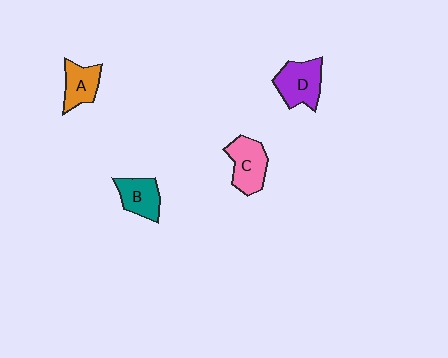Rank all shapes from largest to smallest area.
From largest to smallest: D (purple), C (pink), B (teal), A (orange).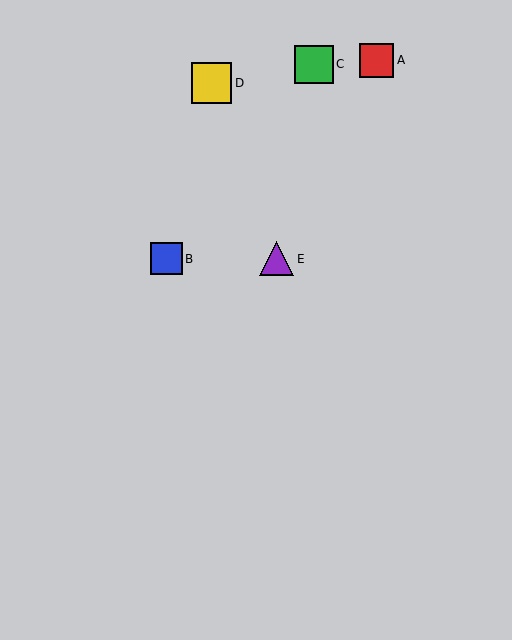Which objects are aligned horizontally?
Objects B, E are aligned horizontally.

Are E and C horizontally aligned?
No, E is at y≈259 and C is at y≈64.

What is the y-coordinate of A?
Object A is at y≈60.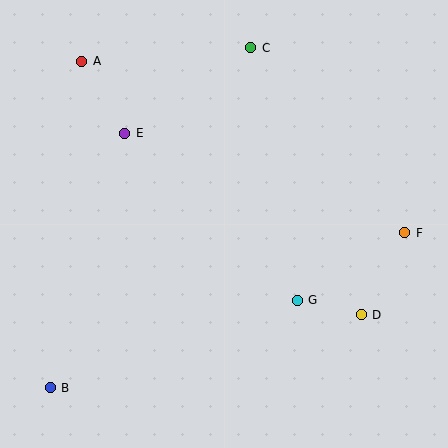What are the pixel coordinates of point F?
Point F is at (405, 233).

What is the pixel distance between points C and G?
The distance between C and G is 257 pixels.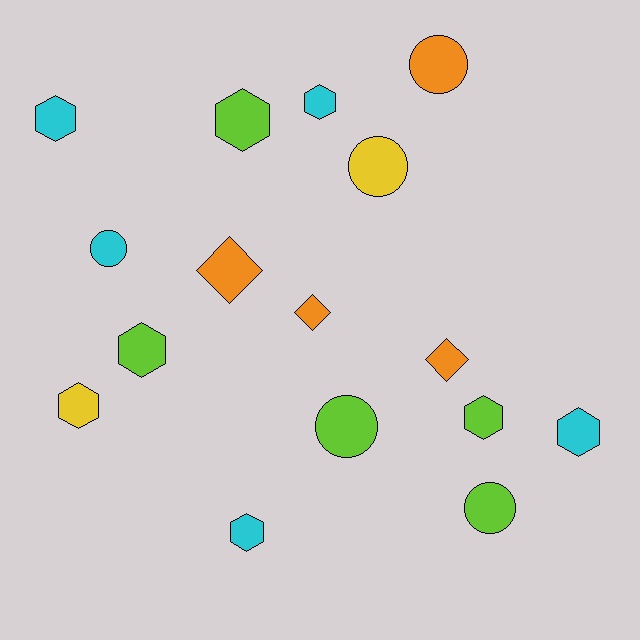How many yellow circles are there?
There is 1 yellow circle.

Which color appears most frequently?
Lime, with 5 objects.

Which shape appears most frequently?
Hexagon, with 8 objects.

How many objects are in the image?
There are 16 objects.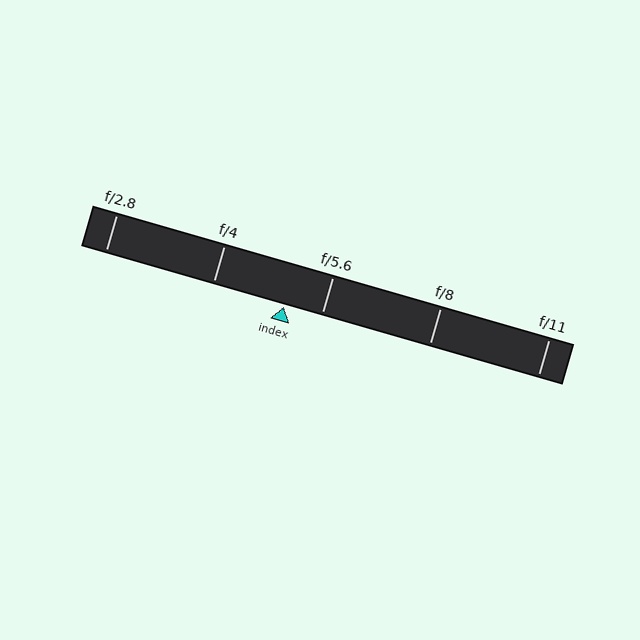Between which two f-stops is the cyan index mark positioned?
The index mark is between f/4 and f/5.6.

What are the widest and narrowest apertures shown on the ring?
The widest aperture shown is f/2.8 and the narrowest is f/11.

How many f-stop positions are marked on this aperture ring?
There are 5 f-stop positions marked.